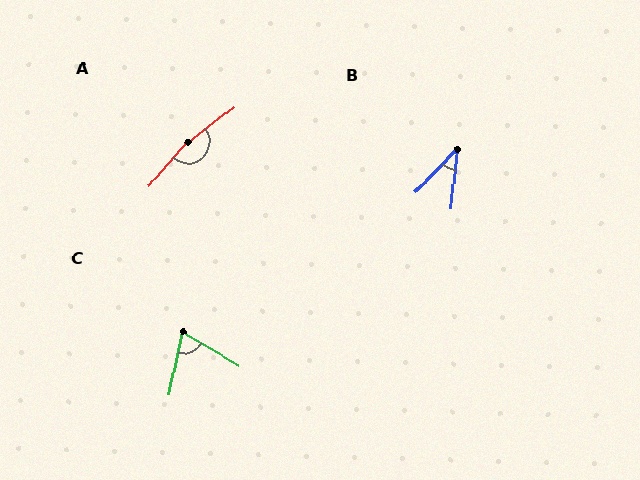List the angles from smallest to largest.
B (38°), C (71°), A (169°).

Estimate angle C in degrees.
Approximately 71 degrees.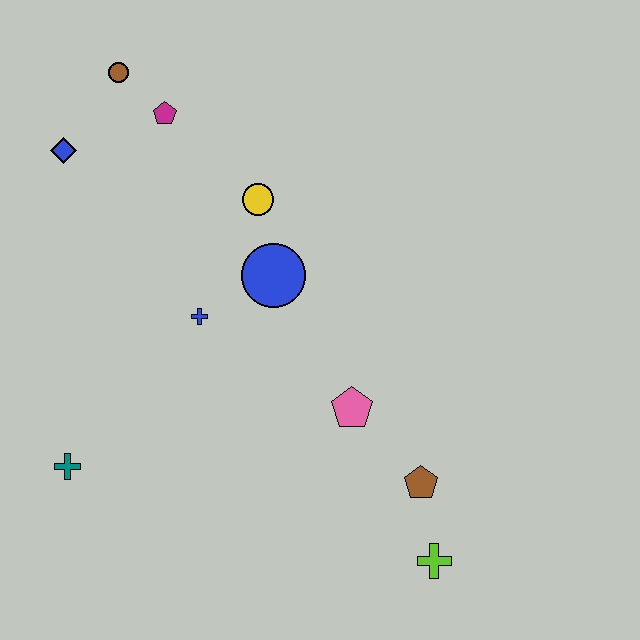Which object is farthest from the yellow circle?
The lime cross is farthest from the yellow circle.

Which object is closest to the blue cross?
The blue circle is closest to the blue cross.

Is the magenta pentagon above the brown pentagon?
Yes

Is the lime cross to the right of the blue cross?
Yes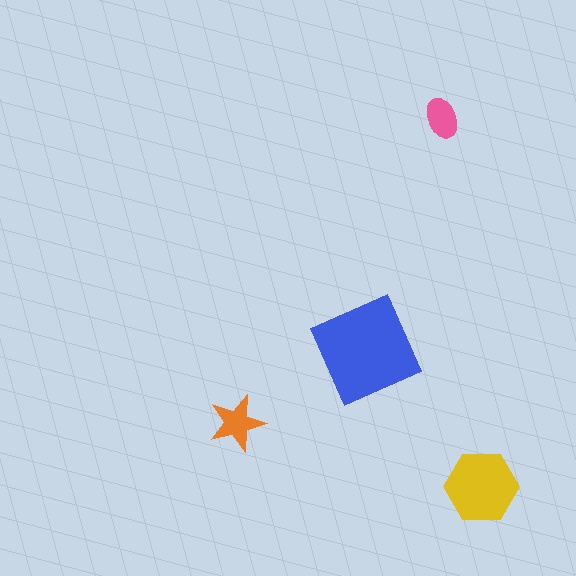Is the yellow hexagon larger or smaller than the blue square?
Smaller.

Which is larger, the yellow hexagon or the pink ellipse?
The yellow hexagon.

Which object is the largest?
The blue square.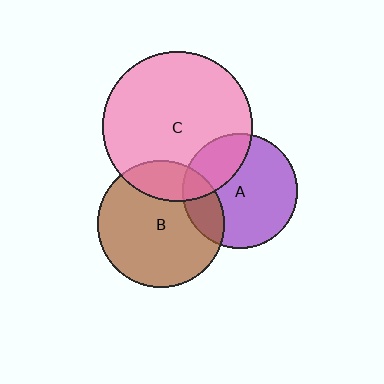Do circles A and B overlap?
Yes.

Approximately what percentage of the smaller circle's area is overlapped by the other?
Approximately 20%.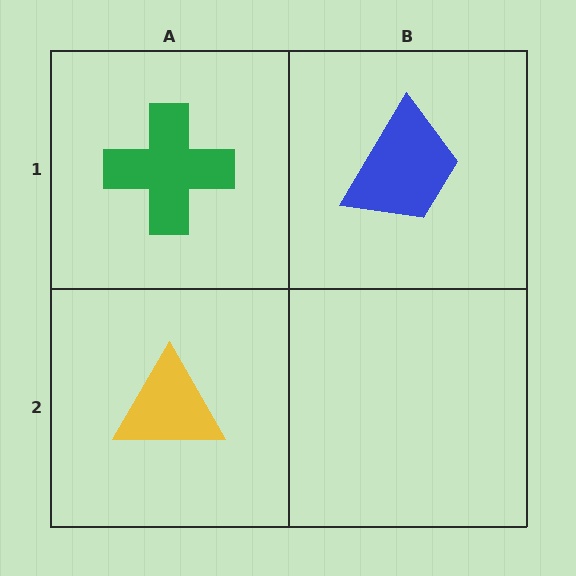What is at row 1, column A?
A green cross.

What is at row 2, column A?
A yellow triangle.